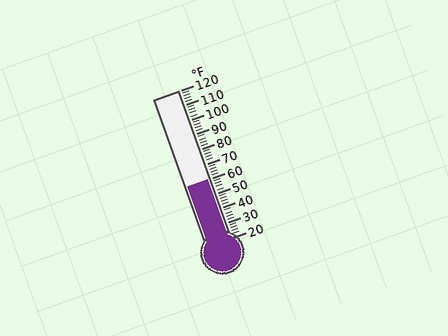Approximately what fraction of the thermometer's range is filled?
The thermometer is filled to approximately 40% of its range.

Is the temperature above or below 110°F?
The temperature is below 110°F.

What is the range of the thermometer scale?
The thermometer scale ranges from 20°F to 120°F.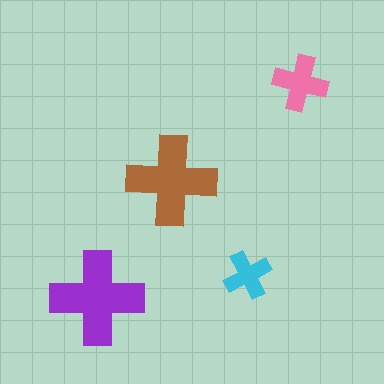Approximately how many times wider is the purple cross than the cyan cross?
About 2 times wider.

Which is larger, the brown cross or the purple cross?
The purple one.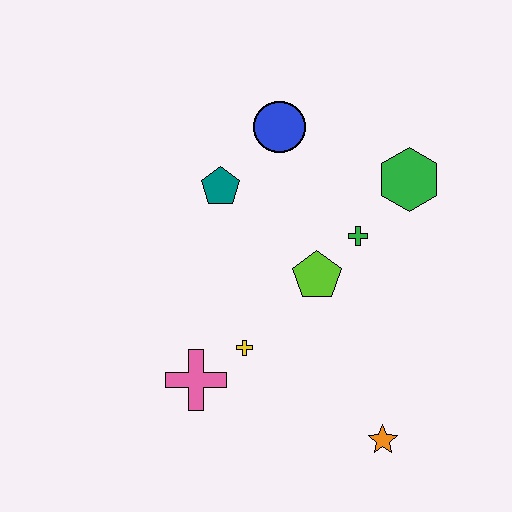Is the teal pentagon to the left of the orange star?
Yes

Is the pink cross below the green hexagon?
Yes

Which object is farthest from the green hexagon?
The pink cross is farthest from the green hexagon.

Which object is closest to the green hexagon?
The green cross is closest to the green hexagon.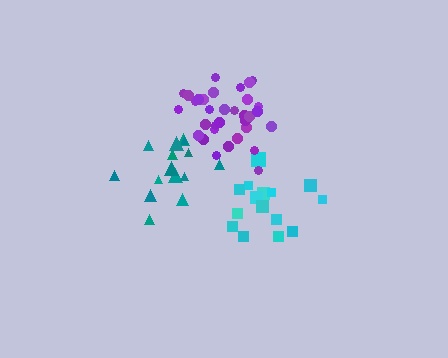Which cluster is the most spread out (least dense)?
Teal.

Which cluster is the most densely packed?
Purple.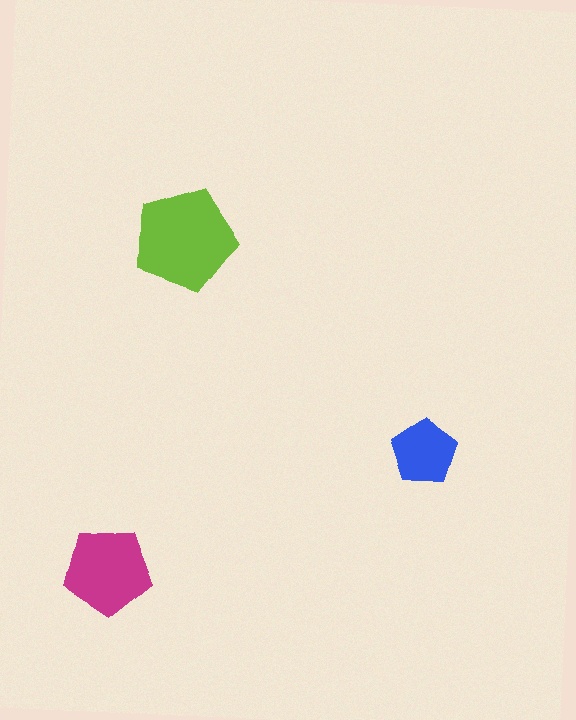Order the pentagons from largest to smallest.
the lime one, the magenta one, the blue one.